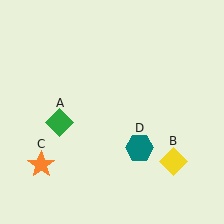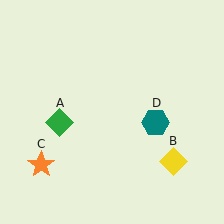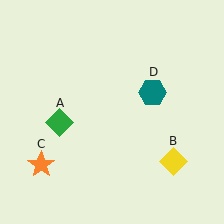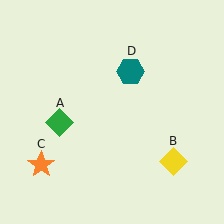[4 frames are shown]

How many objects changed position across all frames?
1 object changed position: teal hexagon (object D).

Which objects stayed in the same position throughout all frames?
Green diamond (object A) and yellow diamond (object B) and orange star (object C) remained stationary.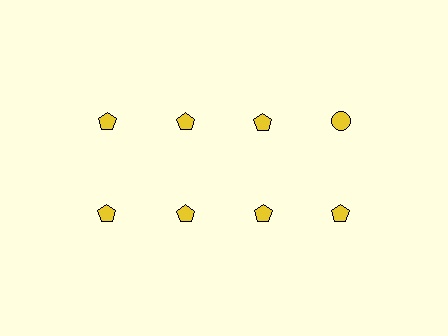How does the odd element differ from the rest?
It has a different shape: circle instead of pentagon.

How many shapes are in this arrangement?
There are 8 shapes arranged in a grid pattern.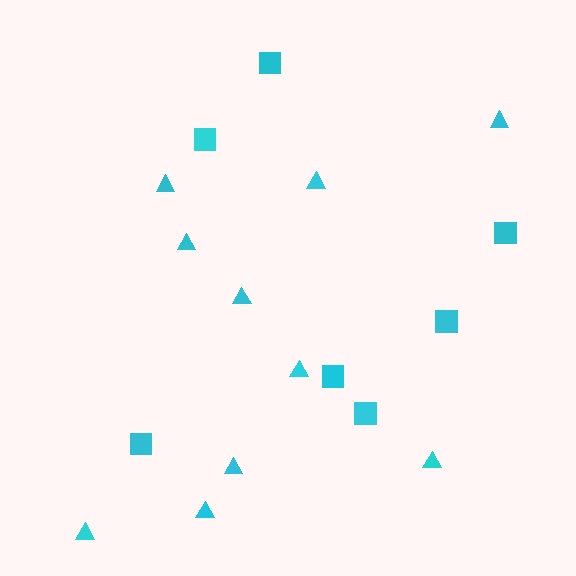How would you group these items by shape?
There are 2 groups: one group of triangles (10) and one group of squares (7).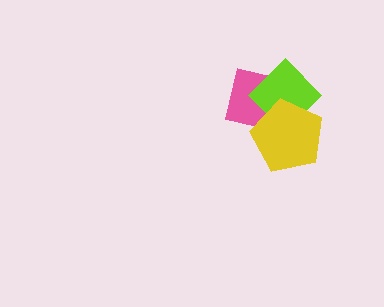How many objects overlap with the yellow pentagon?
2 objects overlap with the yellow pentagon.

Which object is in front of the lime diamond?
The yellow pentagon is in front of the lime diamond.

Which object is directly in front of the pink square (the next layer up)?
The lime diamond is directly in front of the pink square.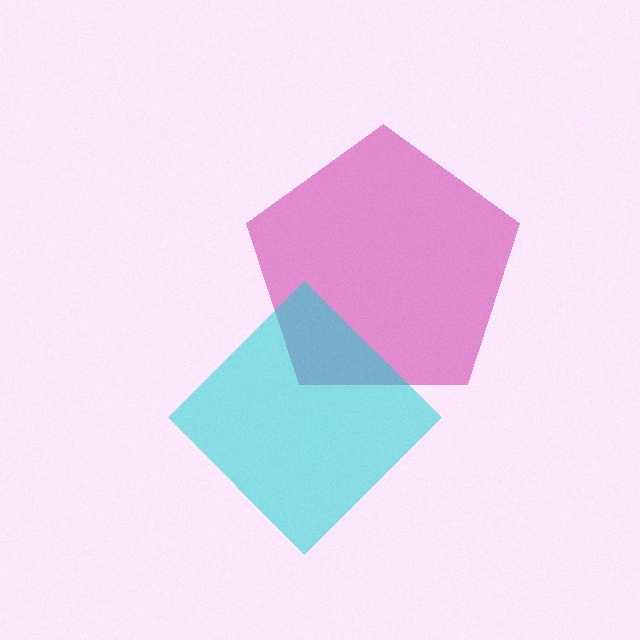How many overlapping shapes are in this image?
There are 2 overlapping shapes in the image.